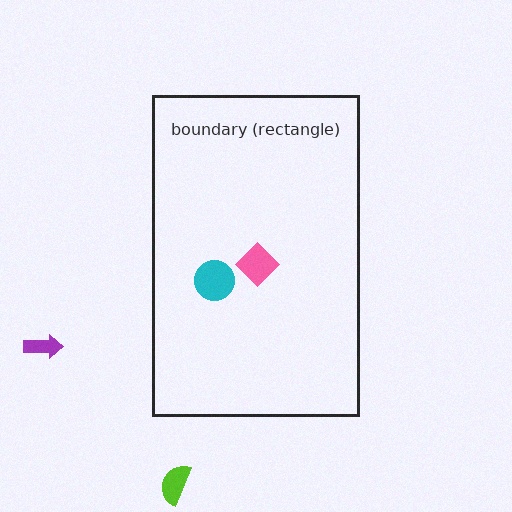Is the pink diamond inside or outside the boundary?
Inside.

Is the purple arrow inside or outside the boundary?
Outside.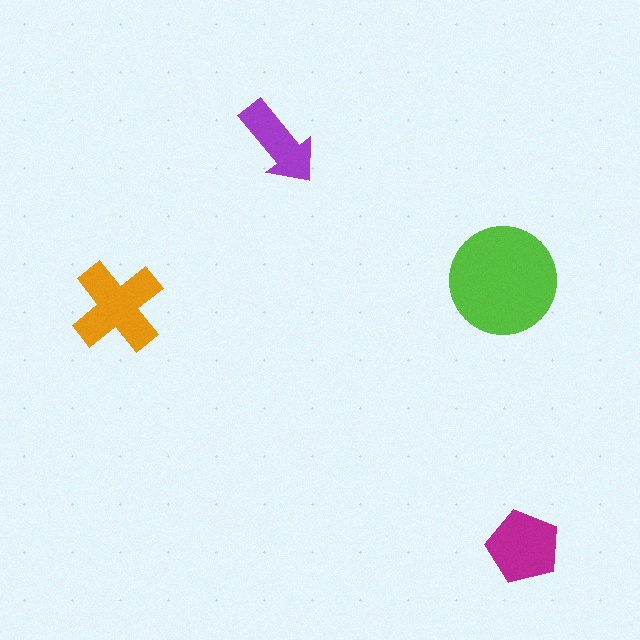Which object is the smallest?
The purple arrow.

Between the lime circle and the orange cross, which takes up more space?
The lime circle.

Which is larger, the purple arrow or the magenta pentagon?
The magenta pentagon.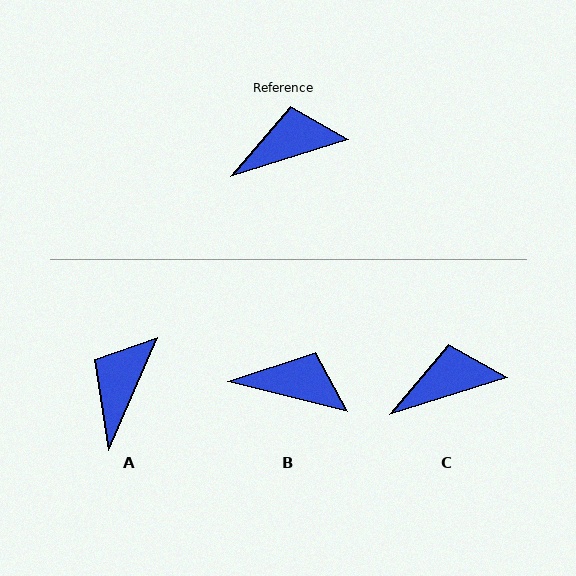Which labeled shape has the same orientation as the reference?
C.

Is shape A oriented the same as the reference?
No, it is off by about 50 degrees.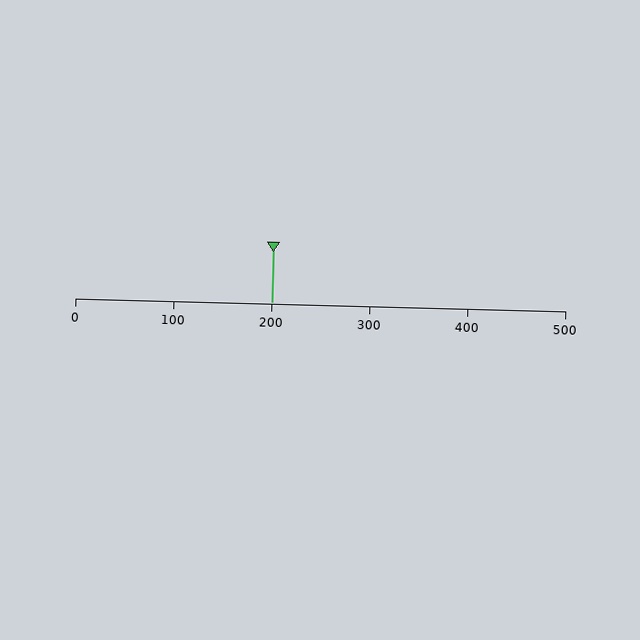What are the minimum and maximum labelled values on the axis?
The axis runs from 0 to 500.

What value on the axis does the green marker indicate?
The marker indicates approximately 200.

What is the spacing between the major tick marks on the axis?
The major ticks are spaced 100 apart.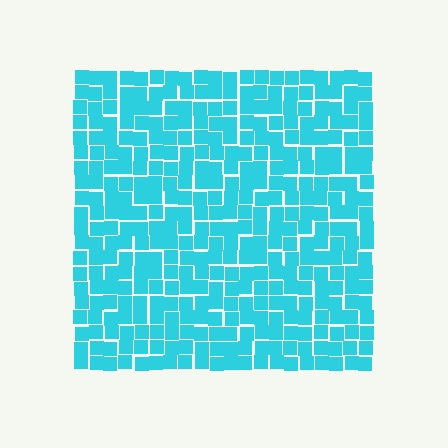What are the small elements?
The small elements are squares.